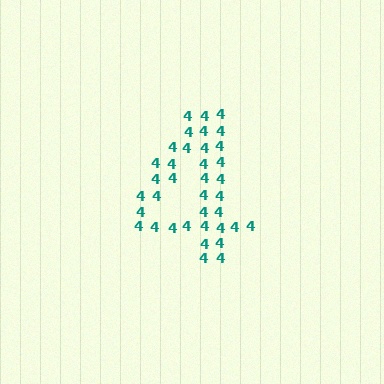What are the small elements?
The small elements are digit 4's.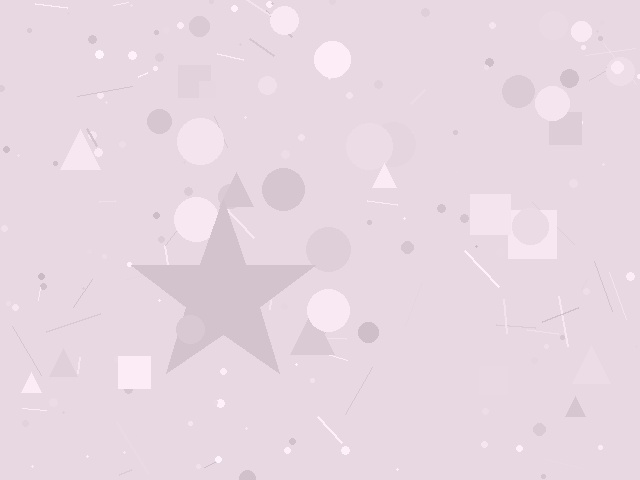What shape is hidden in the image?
A star is hidden in the image.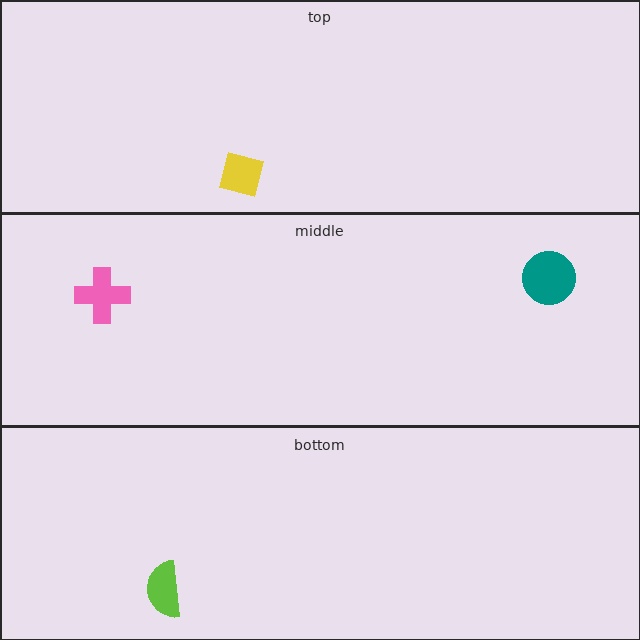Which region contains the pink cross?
The middle region.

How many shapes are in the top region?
1.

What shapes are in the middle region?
The teal circle, the pink cross.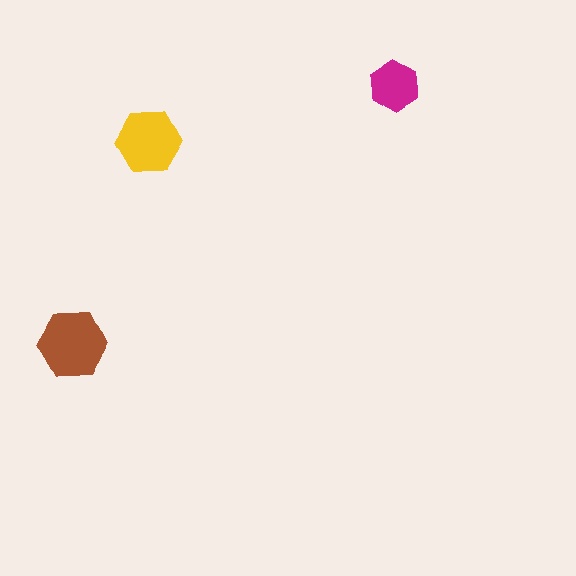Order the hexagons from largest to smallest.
the brown one, the yellow one, the magenta one.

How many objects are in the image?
There are 3 objects in the image.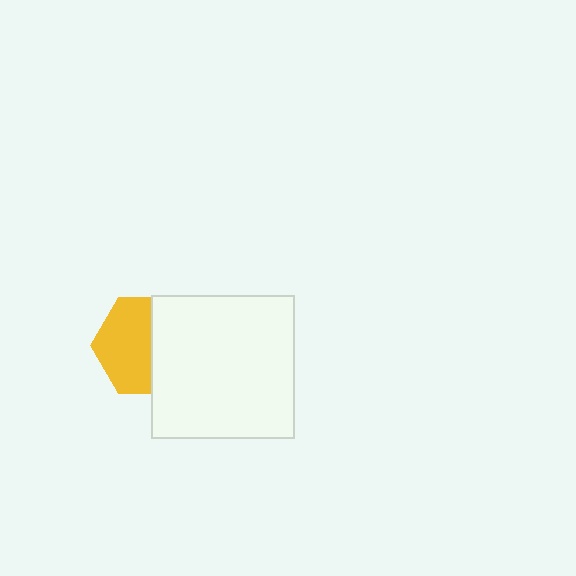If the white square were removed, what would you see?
You would see the complete yellow hexagon.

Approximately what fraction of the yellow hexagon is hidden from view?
Roughly 43% of the yellow hexagon is hidden behind the white square.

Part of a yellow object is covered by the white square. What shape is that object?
It is a hexagon.